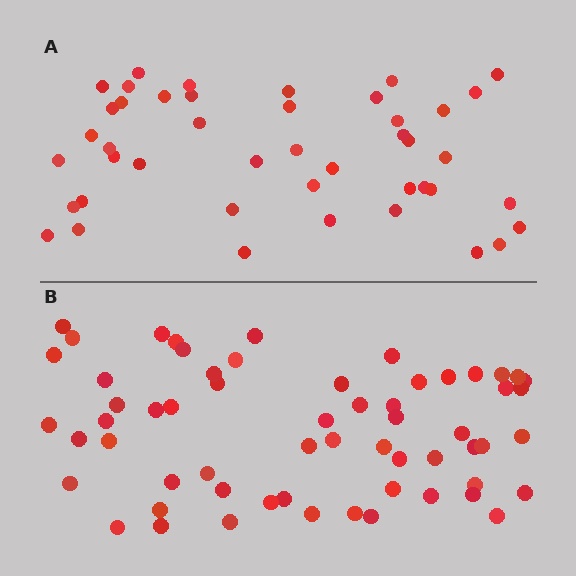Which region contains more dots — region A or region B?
Region B (the bottom region) has more dots.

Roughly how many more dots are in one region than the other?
Region B has approximately 15 more dots than region A.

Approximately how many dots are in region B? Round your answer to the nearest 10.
About 60 dots.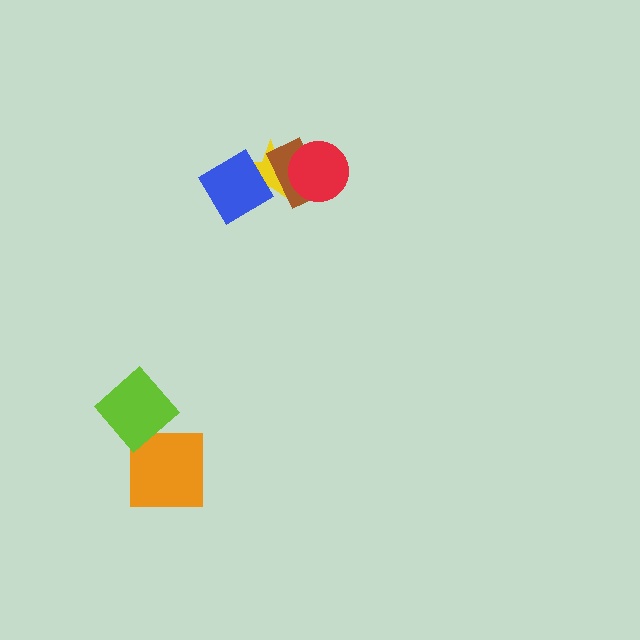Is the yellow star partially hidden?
Yes, it is partially covered by another shape.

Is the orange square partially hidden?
Yes, it is partially covered by another shape.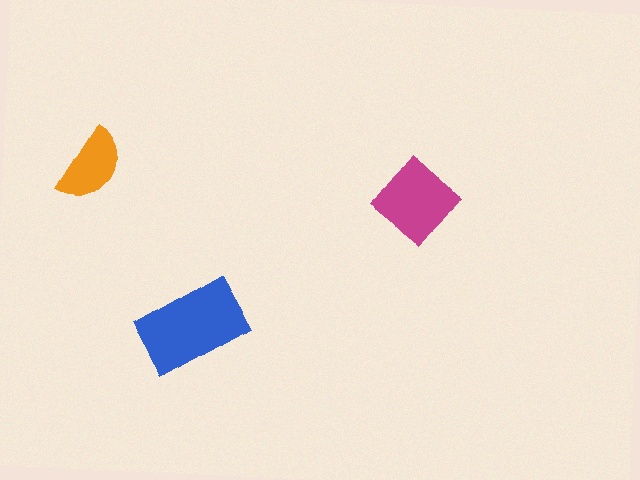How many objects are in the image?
There are 3 objects in the image.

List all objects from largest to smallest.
The blue rectangle, the magenta diamond, the orange semicircle.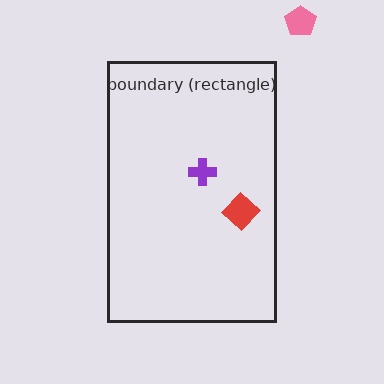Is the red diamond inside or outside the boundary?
Inside.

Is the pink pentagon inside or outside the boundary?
Outside.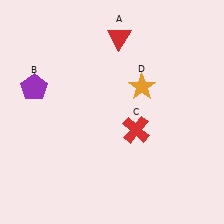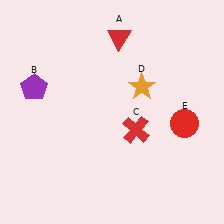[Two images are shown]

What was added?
A red circle (E) was added in Image 2.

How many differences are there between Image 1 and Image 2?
There is 1 difference between the two images.